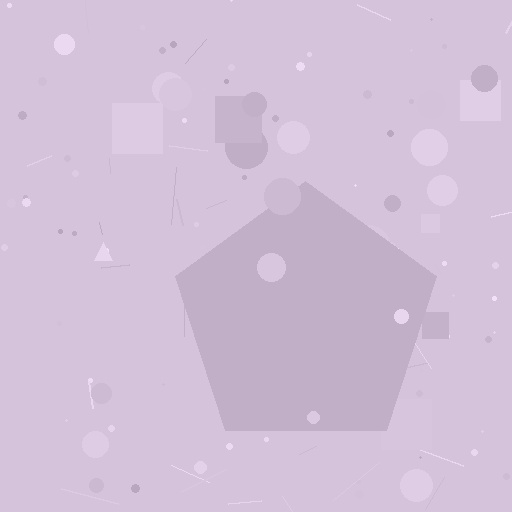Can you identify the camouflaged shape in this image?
The camouflaged shape is a pentagon.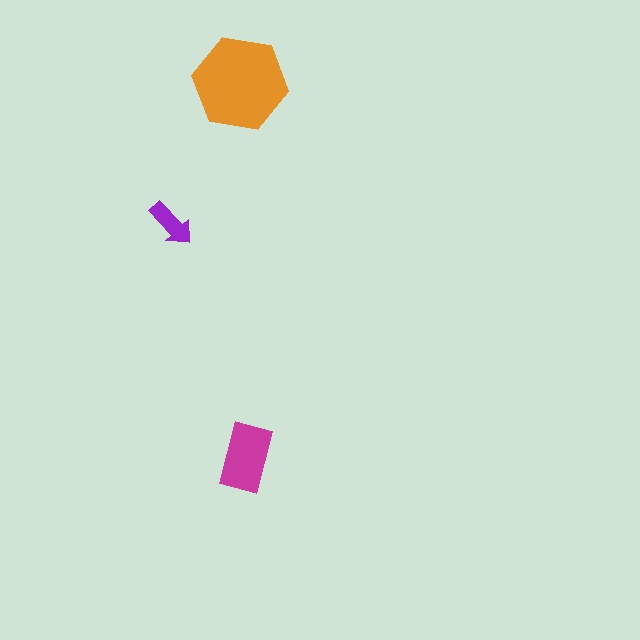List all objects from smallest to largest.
The purple arrow, the magenta rectangle, the orange hexagon.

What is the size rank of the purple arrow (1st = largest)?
3rd.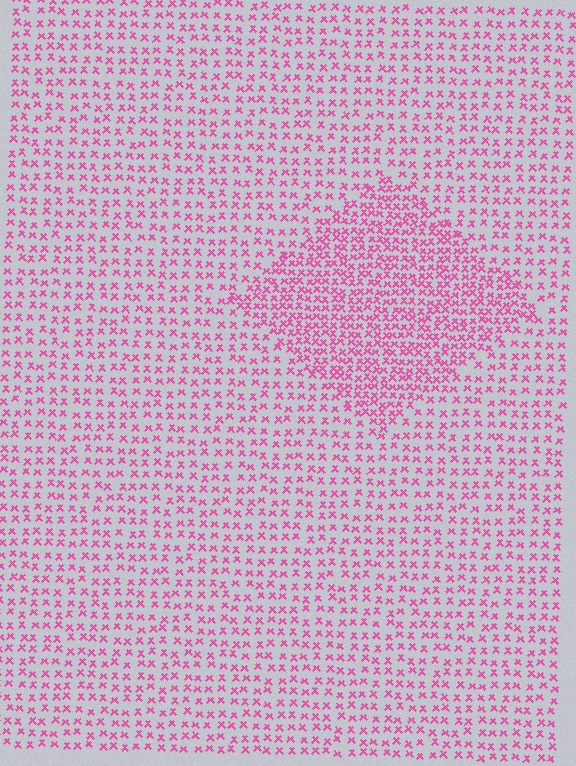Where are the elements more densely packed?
The elements are more densely packed inside the diamond boundary.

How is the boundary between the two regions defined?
The boundary is defined by a change in element density (approximately 1.9x ratio). All elements are the same color, size, and shape.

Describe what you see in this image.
The image contains small pink elements arranged at two different densities. A diamond-shaped region is visible where the elements are more densely packed than the surrounding area.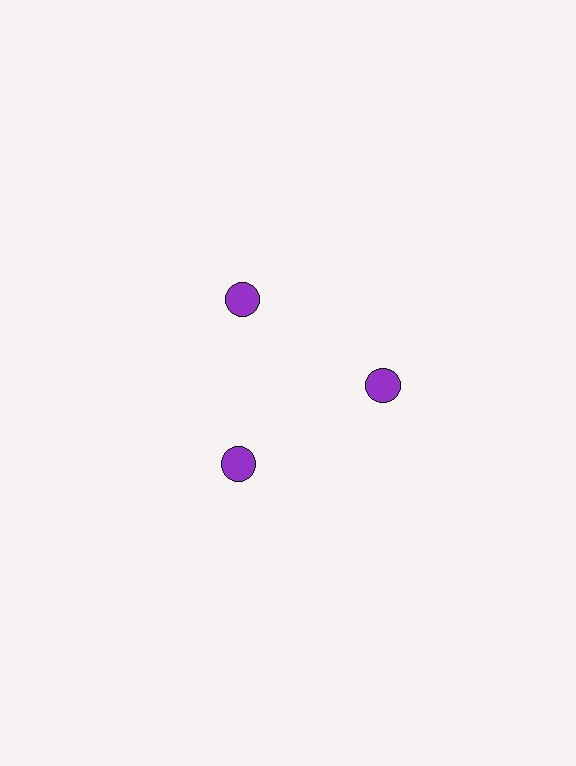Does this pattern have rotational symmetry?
Yes, this pattern has 3-fold rotational symmetry. It looks the same after rotating 120 degrees around the center.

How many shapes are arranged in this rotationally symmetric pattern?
There are 3 shapes, arranged in 3 groups of 1.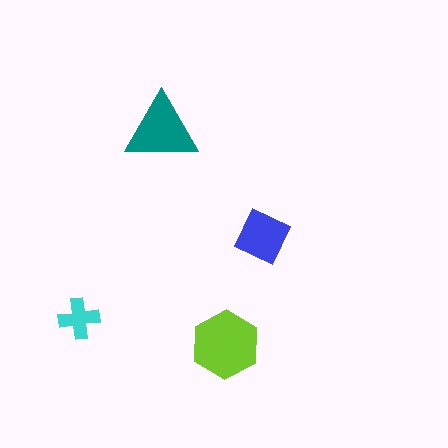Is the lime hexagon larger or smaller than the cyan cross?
Larger.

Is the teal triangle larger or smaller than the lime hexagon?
Smaller.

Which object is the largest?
The lime hexagon.